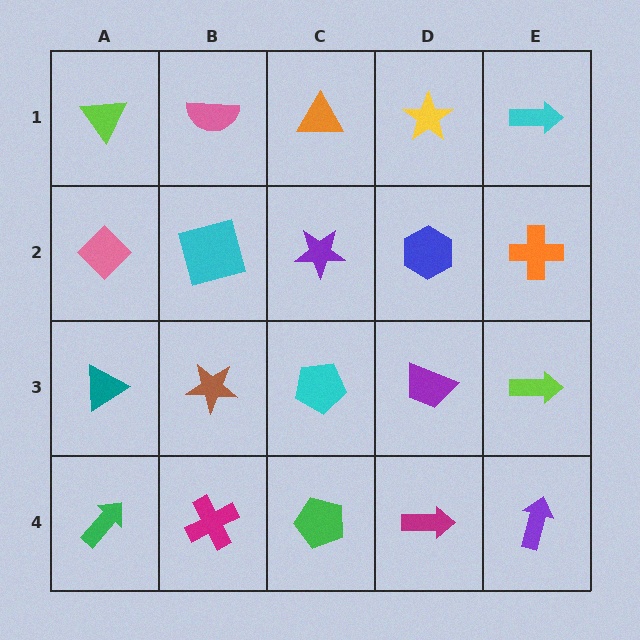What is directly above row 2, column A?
A lime triangle.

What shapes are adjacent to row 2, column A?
A lime triangle (row 1, column A), a teal triangle (row 3, column A), a cyan square (row 2, column B).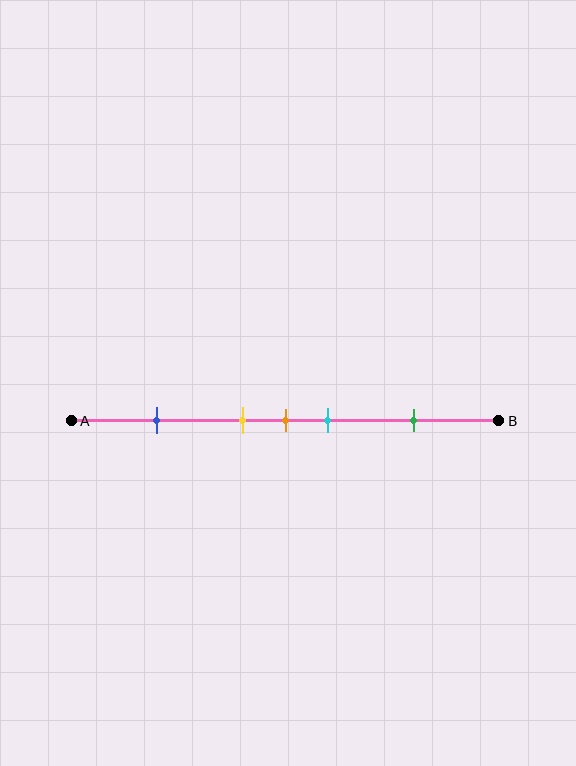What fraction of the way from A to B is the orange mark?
The orange mark is approximately 50% (0.5) of the way from A to B.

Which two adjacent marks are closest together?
The yellow and orange marks are the closest adjacent pair.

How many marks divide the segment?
There are 5 marks dividing the segment.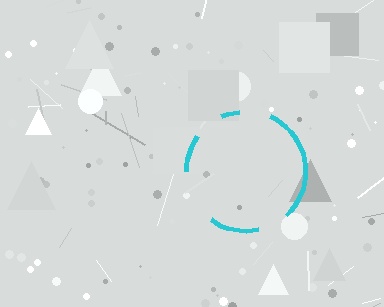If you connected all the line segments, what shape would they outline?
They would outline a circle.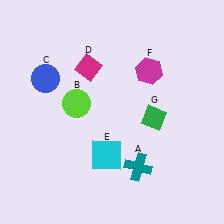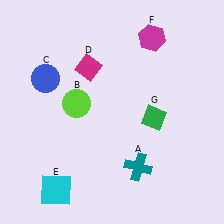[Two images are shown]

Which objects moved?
The objects that moved are: the cyan square (E), the magenta hexagon (F).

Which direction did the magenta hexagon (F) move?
The magenta hexagon (F) moved up.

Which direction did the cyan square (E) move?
The cyan square (E) moved left.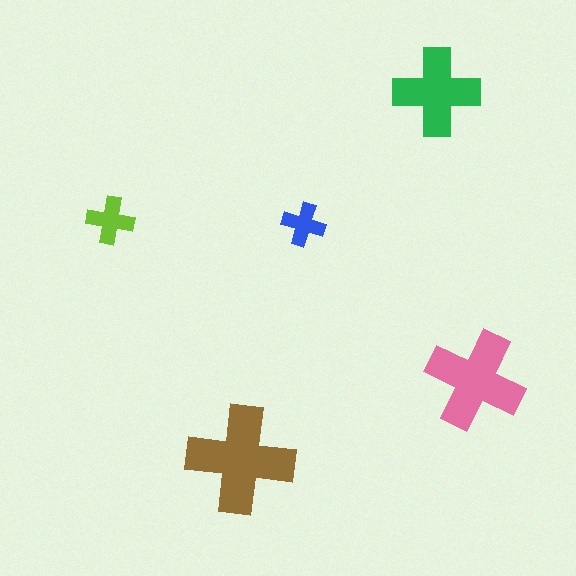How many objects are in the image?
There are 5 objects in the image.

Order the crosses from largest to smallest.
the brown one, the pink one, the green one, the lime one, the blue one.